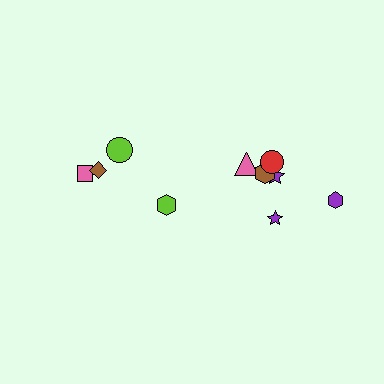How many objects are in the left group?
There are 4 objects.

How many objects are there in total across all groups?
There are 10 objects.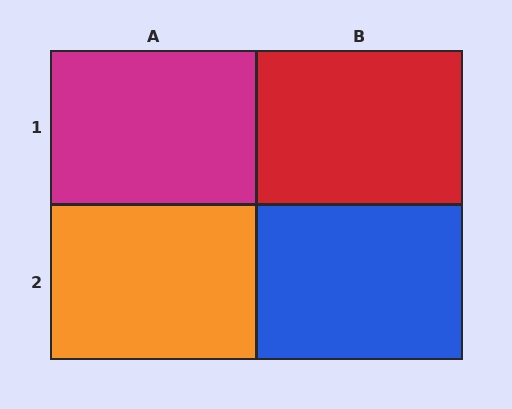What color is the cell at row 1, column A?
Magenta.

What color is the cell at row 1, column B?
Red.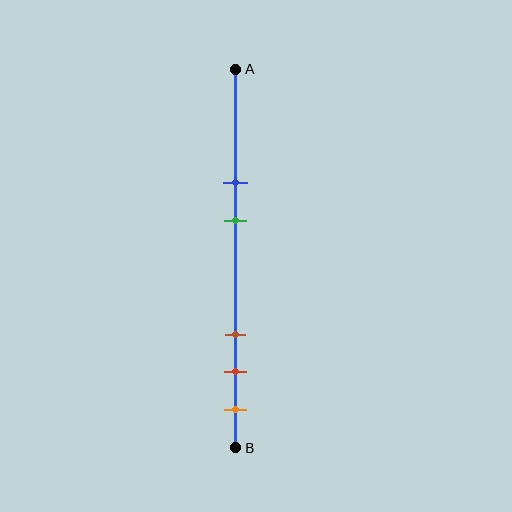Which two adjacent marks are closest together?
The red and orange marks are the closest adjacent pair.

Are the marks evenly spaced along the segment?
No, the marks are not evenly spaced.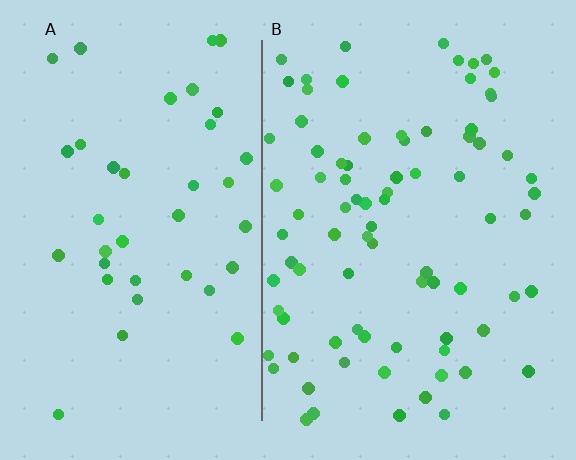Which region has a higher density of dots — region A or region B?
B (the right).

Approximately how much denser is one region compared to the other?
Approximately 2.0× — region B over region A.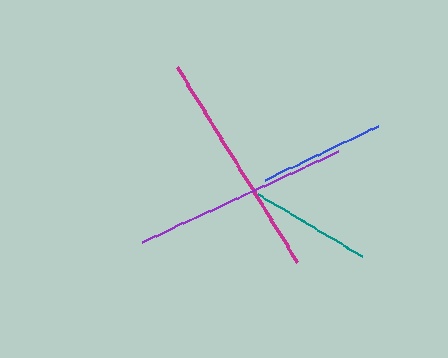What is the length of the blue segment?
The blue segment is approximately 125 pixels long.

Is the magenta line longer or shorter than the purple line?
The magenta line is longer than the purple line.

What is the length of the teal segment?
The teal segment is approximately 121 pixels long.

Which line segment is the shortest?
The teal line is the shortest at approximately 121 pixels.